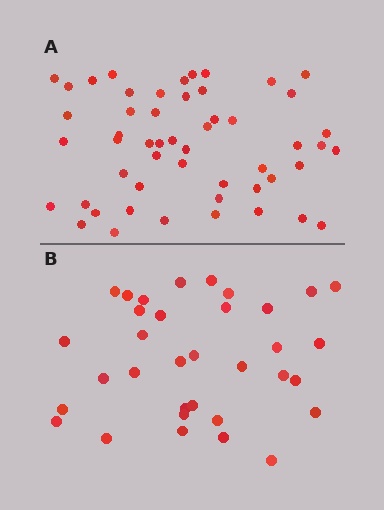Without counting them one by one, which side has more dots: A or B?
Region A (the top region) has more dots.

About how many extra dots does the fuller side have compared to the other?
Region A has approximately 20 more dots than region B.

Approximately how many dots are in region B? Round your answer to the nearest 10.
About 30 dots. (The exact count is 34, which rounds to 30.)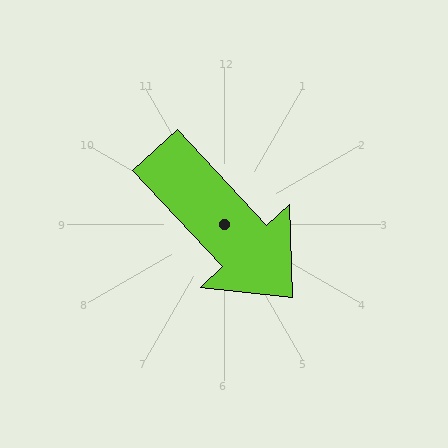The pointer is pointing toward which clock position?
Roughly 5 o'clock.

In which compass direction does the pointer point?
Southeast.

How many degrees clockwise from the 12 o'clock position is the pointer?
Approximately 137 degrees.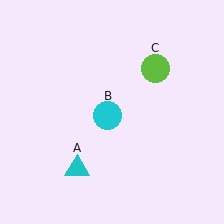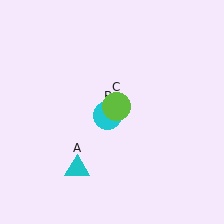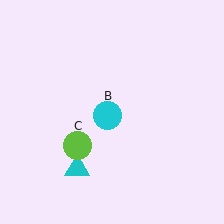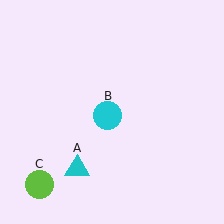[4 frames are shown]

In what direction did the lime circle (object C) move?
The lime circle (object C) moved down and to the left.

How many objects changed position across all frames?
1 object changed position: lime circle (object C).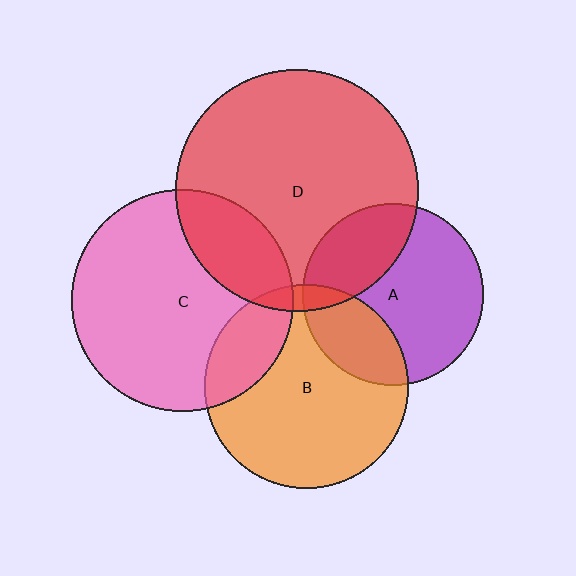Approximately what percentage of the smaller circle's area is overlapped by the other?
Approximately 20%.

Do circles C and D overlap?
Yes.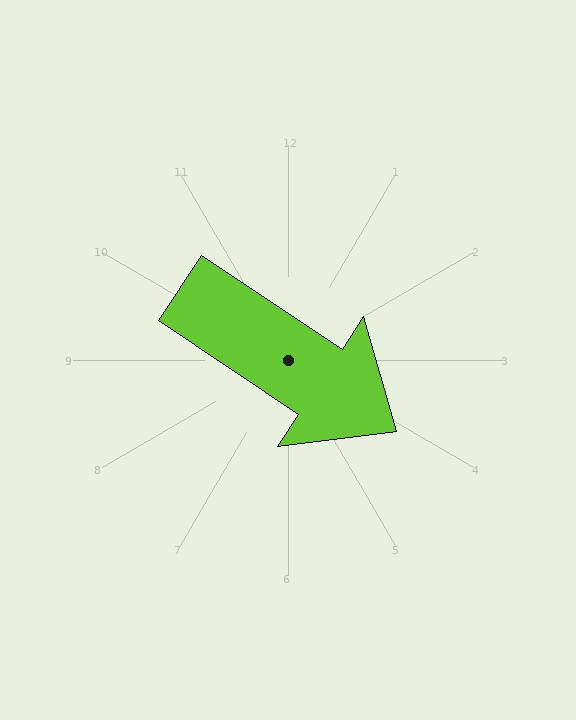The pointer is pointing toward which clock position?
Roughly 4 o'clock.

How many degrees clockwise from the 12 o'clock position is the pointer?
Approximately 124 degrees.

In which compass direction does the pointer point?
Southeast.